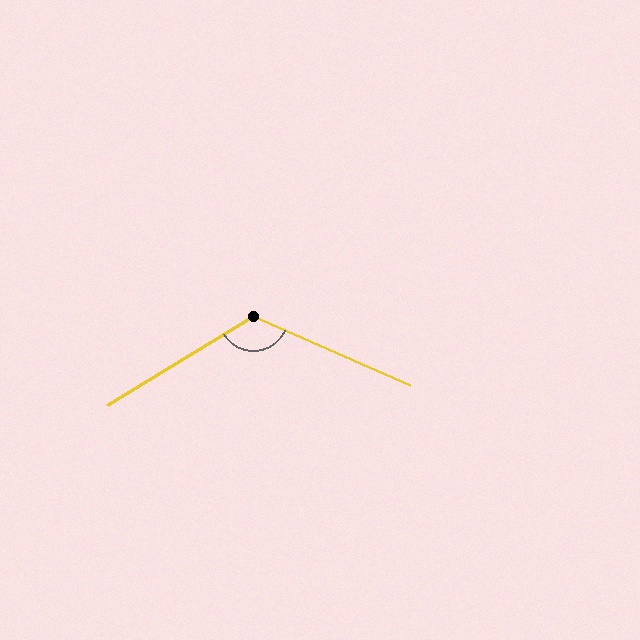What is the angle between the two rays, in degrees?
Approximately 125 degrees.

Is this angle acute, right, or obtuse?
It is obtuse.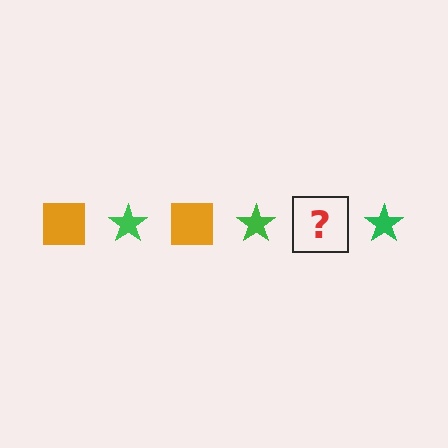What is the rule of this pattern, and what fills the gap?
The rule is that the pattern alternates between orange square and green star. The gap should be filled with an orange square.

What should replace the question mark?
The question mark should be replaced with an orange square.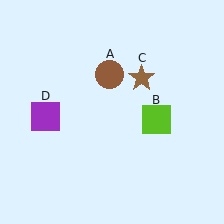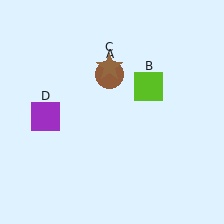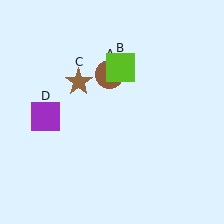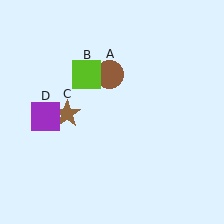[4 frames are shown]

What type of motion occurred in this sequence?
The lime square (object B), brown star (object C) rotated counterclockwise around the center of the scene.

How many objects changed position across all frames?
2 objects changed position: lime square (object B), brown star (object C).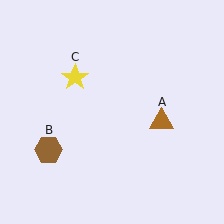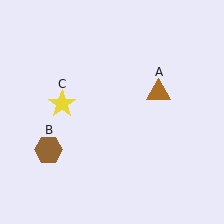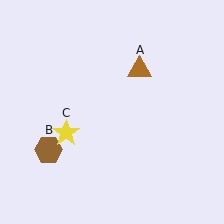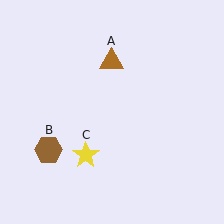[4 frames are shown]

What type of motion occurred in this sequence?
The brown triangle (object A), yellow star (object C) rotated counterclockwise around the center of the scene.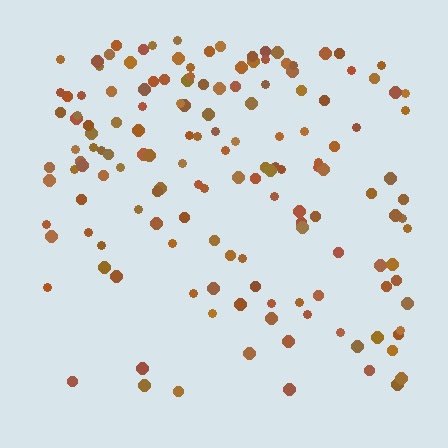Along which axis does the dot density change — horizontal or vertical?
Vertical.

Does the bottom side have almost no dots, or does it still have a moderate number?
Still a moderate number, just noticeably fewer than the top.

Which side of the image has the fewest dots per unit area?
The bottom.